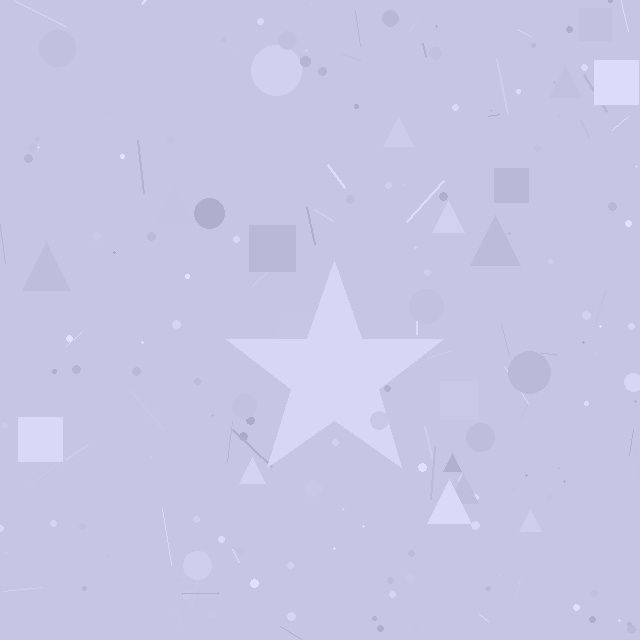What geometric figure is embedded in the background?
A star is embedded in the background.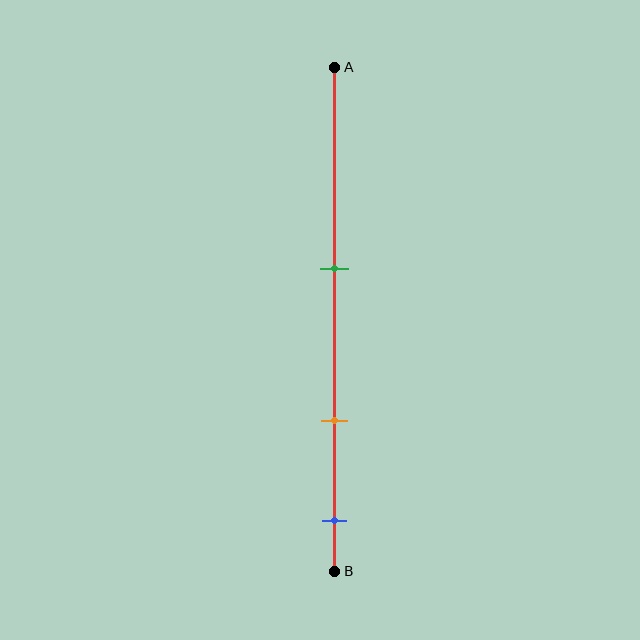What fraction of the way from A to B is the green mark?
The green mark is approximately 40% (0.4) of the way from A to B.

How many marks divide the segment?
There are 3 marks dividing the segment.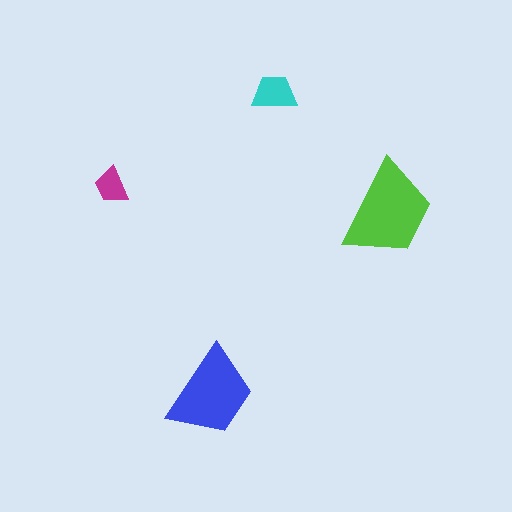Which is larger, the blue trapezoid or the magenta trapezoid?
The blue one.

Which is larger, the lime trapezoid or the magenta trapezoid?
The lime one.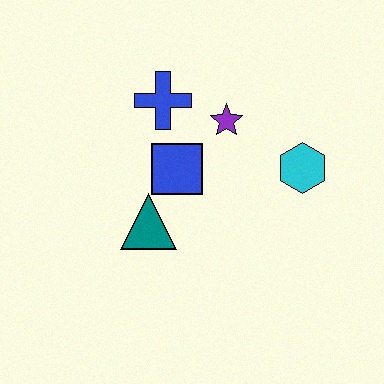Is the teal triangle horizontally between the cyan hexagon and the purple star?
No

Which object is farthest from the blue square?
The cyan hexagon is farthest from the blue square.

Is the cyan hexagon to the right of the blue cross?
Yes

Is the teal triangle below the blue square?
Yes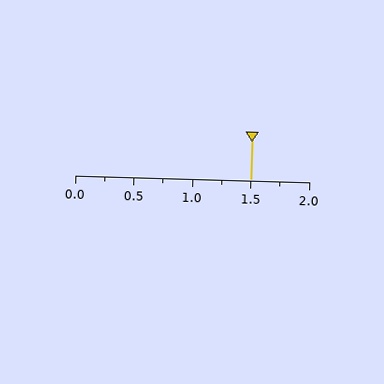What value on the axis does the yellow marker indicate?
The marker indicates approximately 1.5.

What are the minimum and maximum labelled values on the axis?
The axis runs from 0.0 to 2.0.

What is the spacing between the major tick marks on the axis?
The major ticks are spaced 0.5 apart.